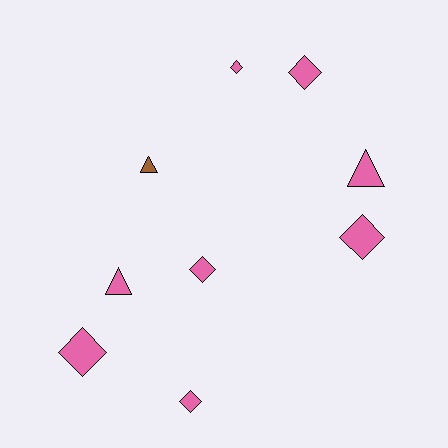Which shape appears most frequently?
Diamond, with 6 objects.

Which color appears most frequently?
Pink, with 8 objects.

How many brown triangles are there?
There is 1 brown triangle.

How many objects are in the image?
There are 9 objects.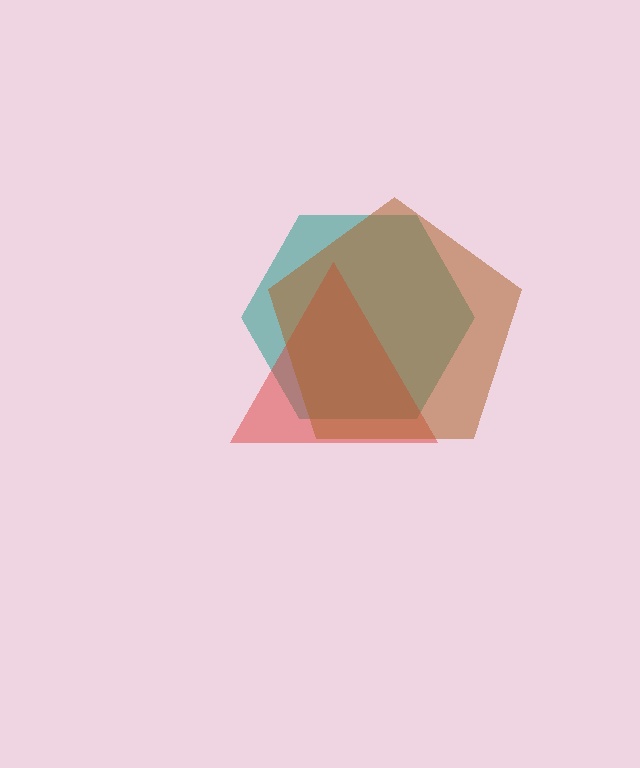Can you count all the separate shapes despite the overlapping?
Yes, there are 3 separate shapes.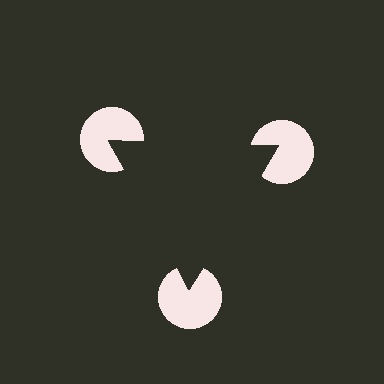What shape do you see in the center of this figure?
An illusory triangle — its edges are inferred from the aligned wedge cuts in the pac-man discs, not physically drawn.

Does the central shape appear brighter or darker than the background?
It typically appears slightly darker than the background, even though no actual brightness change is drawn.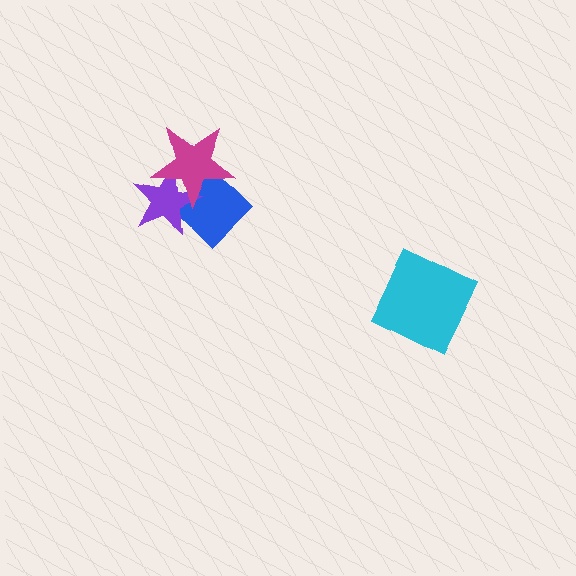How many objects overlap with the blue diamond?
2 objects overlap with the blue diamond.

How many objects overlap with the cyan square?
0 objects overlap with the cyan square.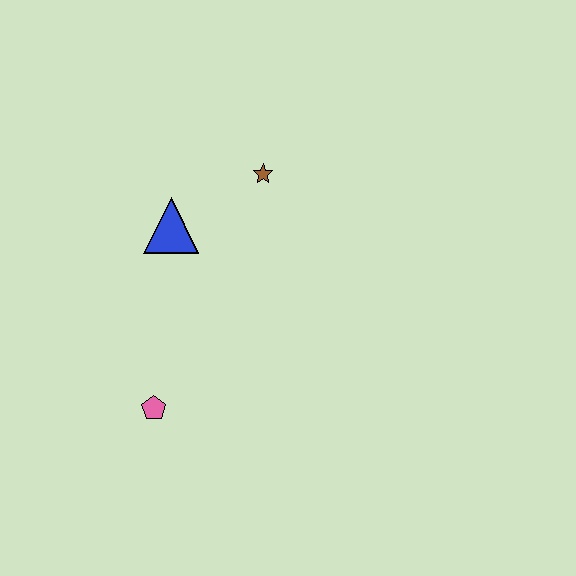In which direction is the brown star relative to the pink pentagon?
The brown star is above the pink pentagon.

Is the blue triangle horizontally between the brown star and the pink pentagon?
Yes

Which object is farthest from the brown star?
The pink pentagon is farthest from the brown star.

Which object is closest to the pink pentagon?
The blue triangle is closest to the pink pentagon.